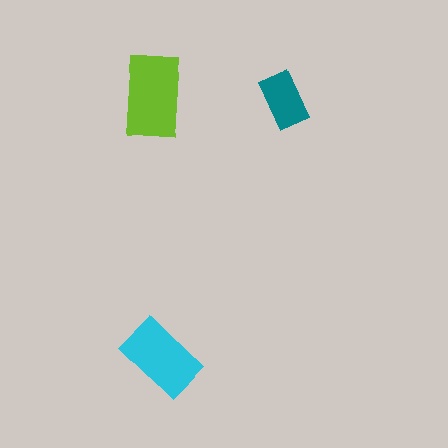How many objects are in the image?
There are 3 objects in the image.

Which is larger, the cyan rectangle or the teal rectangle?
The cyan one.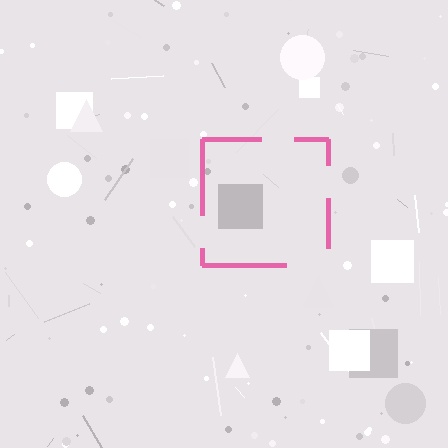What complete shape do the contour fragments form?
The contour fragments form a square.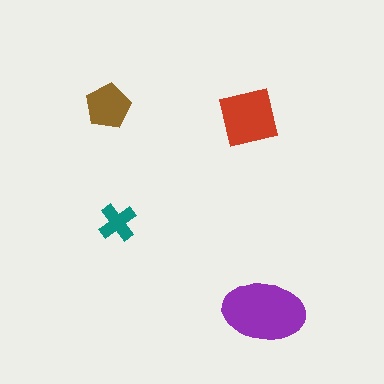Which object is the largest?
The purple ellipse.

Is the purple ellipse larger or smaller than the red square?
Larger.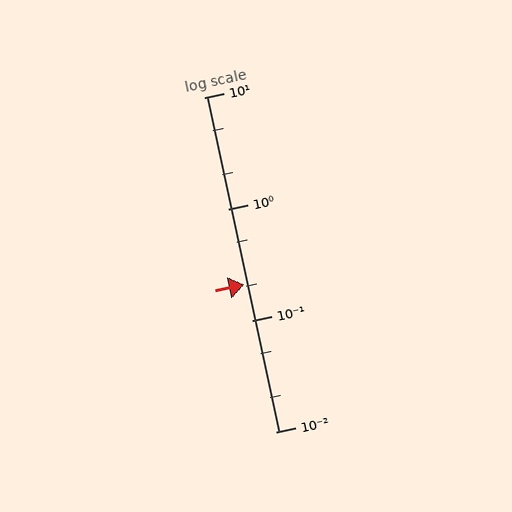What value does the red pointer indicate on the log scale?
The pointer indicates approximately 0.21.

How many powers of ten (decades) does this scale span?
The scale spans 3 decades, from 0.01 to 10.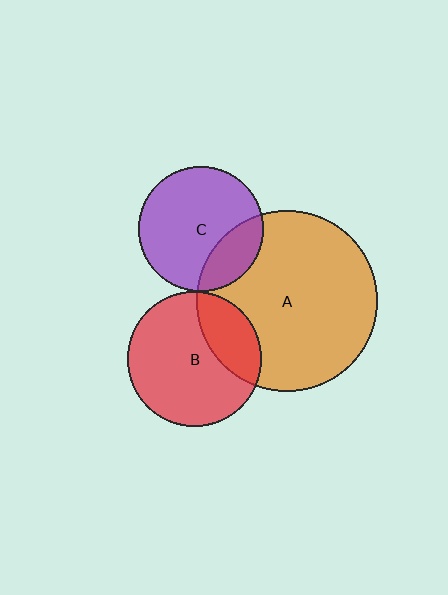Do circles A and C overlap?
Yes.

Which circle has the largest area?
Circle A (orange).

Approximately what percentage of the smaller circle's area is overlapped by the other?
Approximately 25%.